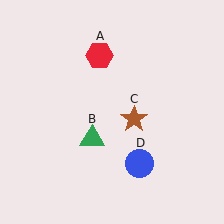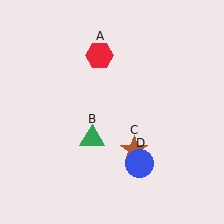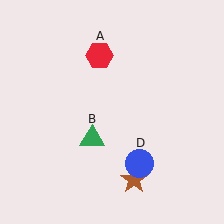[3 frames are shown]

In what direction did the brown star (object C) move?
The brown star (object C) moved down.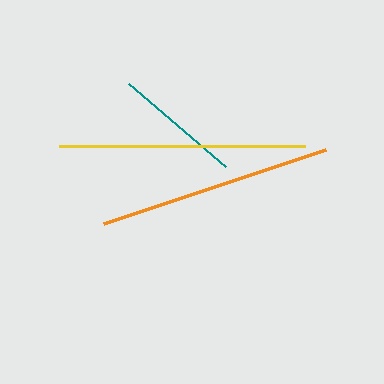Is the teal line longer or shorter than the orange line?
The orange line is longer than the teal line.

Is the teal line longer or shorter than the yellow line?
The yellow line is longer than the teal line.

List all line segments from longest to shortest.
From longest to shortest: yellow, orange, teal.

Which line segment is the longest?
The yellow line is the longest at approximately 245 pixels.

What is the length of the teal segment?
The teal segment is approximately 127 pixels long.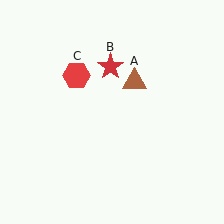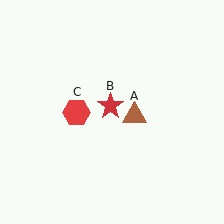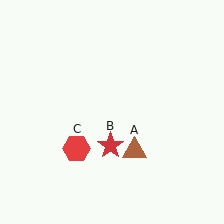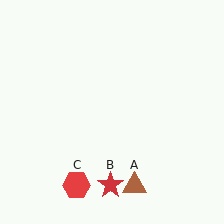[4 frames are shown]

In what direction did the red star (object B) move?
The red star (object B) moved down.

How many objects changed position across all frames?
3 objects changed position: brown triangle (object A), red star (object B), red hexagon (object C).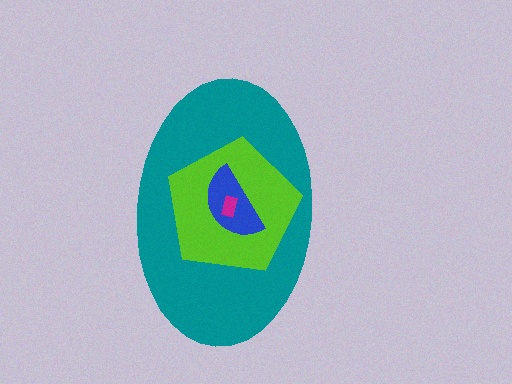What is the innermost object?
The magenta rectangle.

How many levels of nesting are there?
4.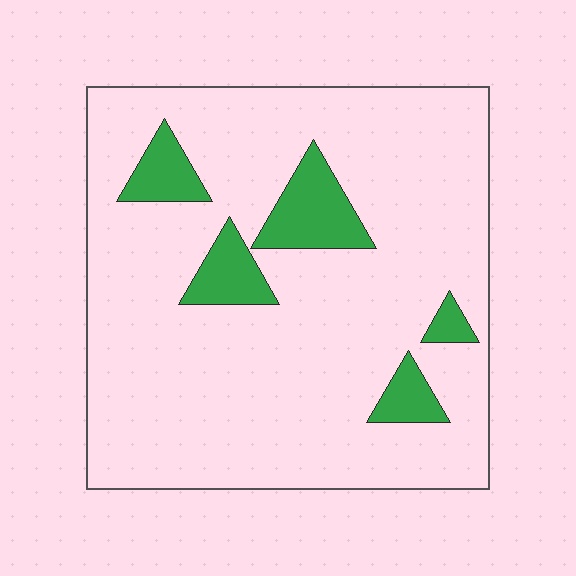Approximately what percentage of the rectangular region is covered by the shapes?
Approximately 15%.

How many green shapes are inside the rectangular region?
5.